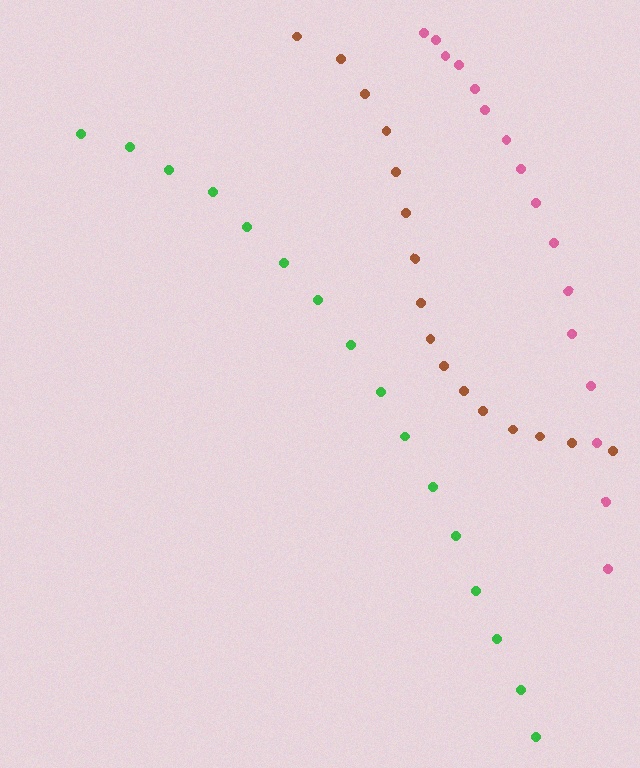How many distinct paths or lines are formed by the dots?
There are 3 distinct paths.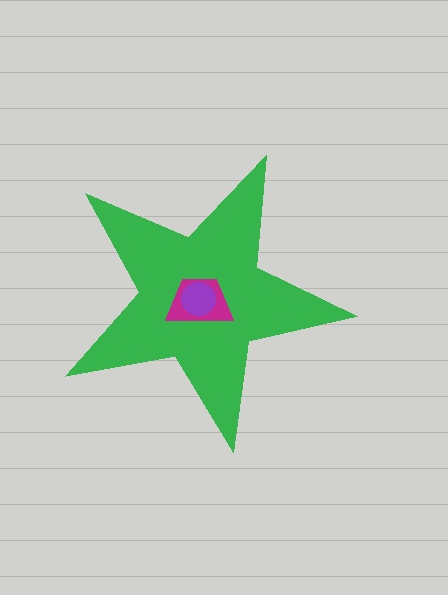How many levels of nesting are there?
3.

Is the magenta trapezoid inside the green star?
Yes.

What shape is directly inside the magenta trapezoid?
The purple circle.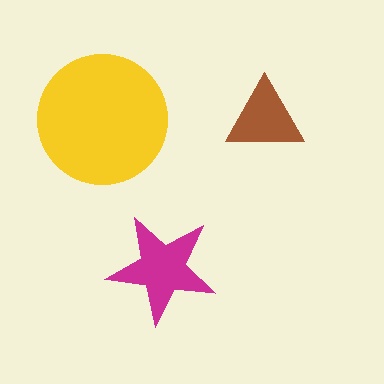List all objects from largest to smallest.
The yellow circle, the magenta star, the brown triangle.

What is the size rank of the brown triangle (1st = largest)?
3rd.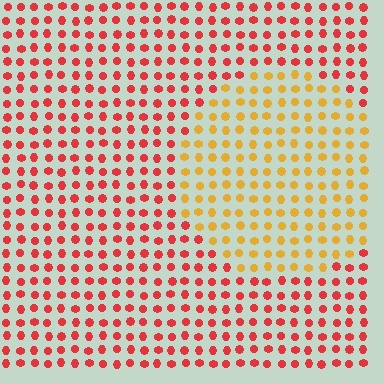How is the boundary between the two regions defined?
The boundary is defined purely by a slight shift in hue (about 45 degrees). Spacing, size, and orientation are identical on both sides.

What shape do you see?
I see a circle.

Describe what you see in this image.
The image is filled with small red elements in a uniform arrangement. A circle-shaped region is visible where the elements are tinted to a slightly different hue, forming a subtle color boundary.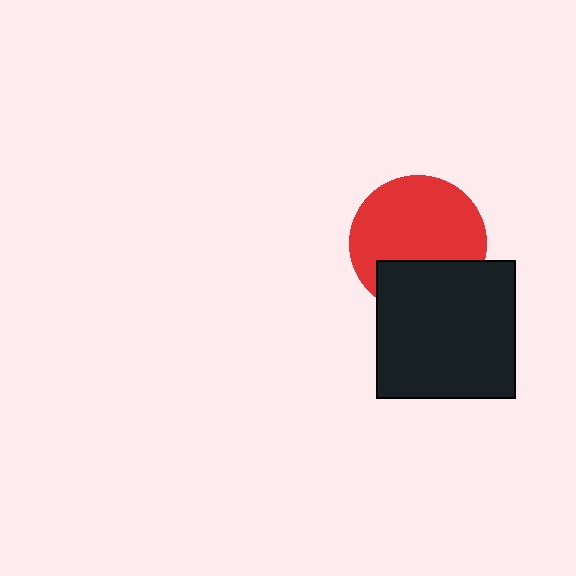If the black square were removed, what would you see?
You would see the complete red circle.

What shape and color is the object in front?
The object in front is a black square.